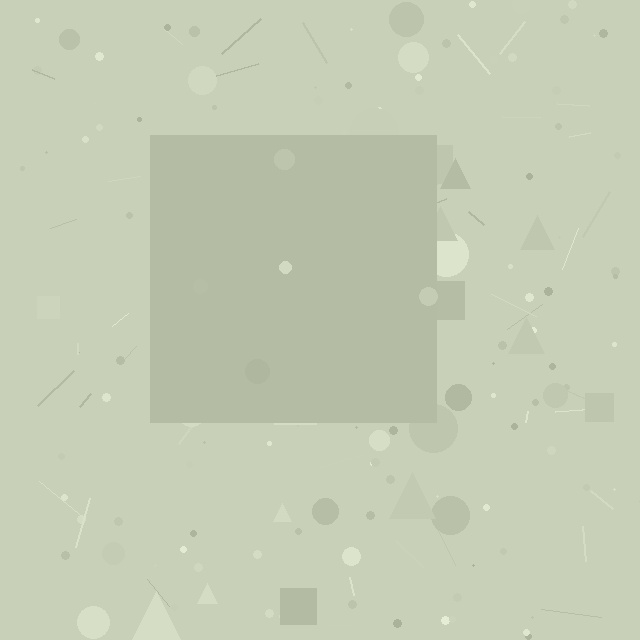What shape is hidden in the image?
A square is hidden in the image.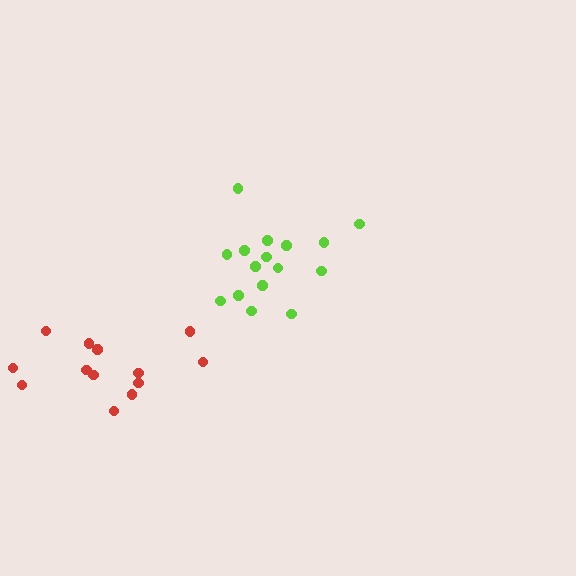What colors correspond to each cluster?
The clusters are colored: lime, red.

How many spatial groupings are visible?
There are 2 spatial groupings.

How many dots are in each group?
Group 1: 16 dots, Group 2: 13 dots (29 total).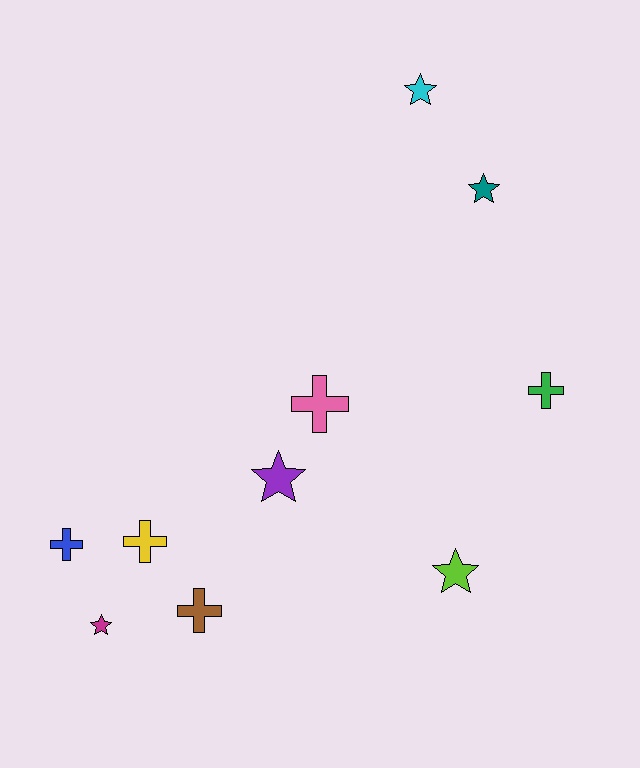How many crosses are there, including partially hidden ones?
There are 5 crosses.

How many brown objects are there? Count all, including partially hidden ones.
There is 1 brown object.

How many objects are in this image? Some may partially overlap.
There are 10 objects.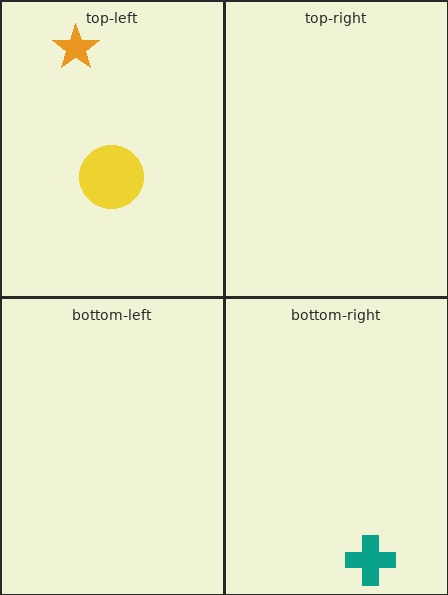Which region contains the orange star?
The top-left region.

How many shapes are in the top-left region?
2.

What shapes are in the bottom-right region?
The teal cross.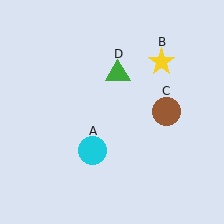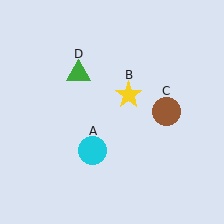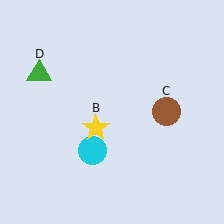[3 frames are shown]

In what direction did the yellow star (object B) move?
The yellow star (object B) moved down and to the left.